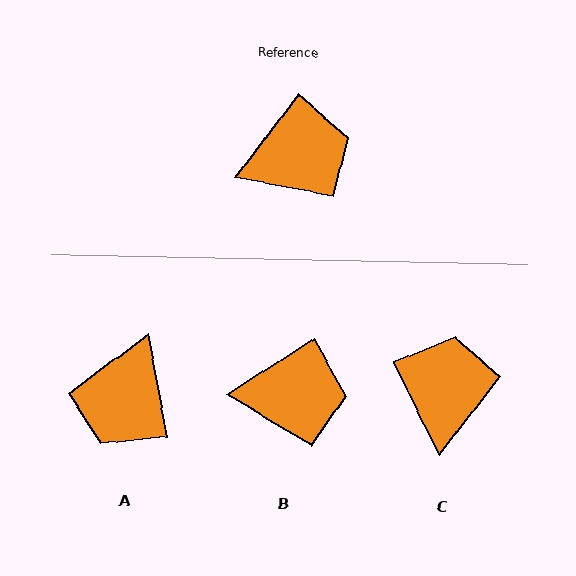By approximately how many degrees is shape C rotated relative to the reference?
Approximately 64 degrees counter-clockwise.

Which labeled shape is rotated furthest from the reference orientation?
A, about 132 degrees away.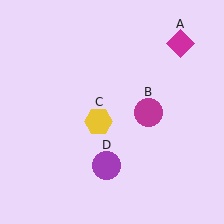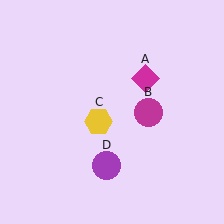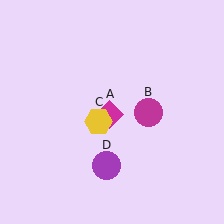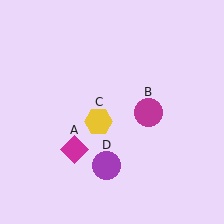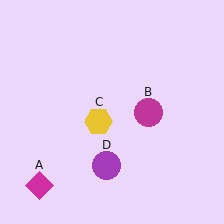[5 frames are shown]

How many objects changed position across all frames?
1 object changed position: magenta diamond (object A).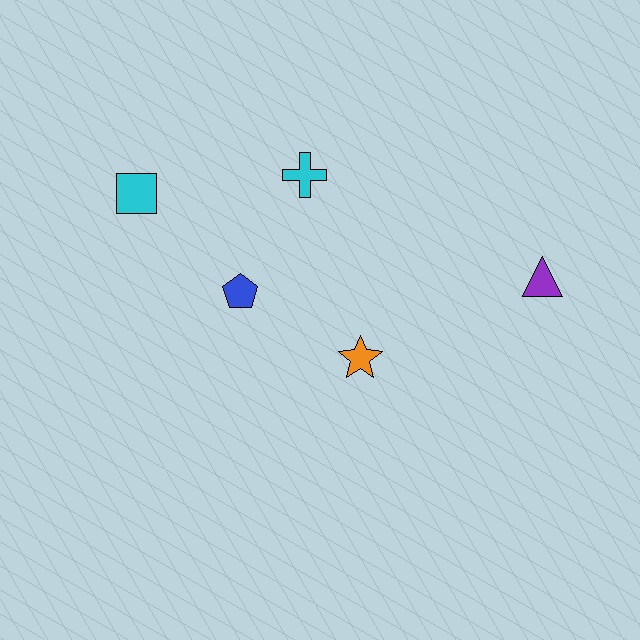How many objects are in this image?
There are 5 objects.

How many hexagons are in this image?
There are no hexagons.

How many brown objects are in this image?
There are no brown objects.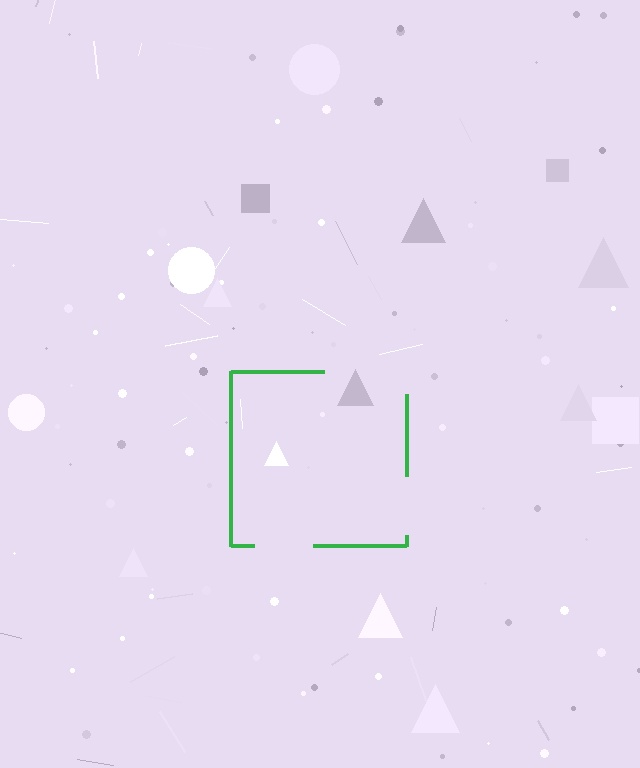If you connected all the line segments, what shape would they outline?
They would outline a square.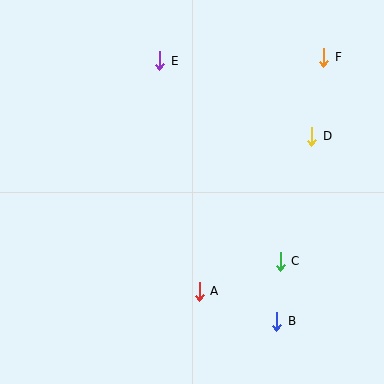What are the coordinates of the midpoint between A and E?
The midpoint between A and E is at (180, 176).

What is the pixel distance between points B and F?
The distance between B and F is 268 pixels.